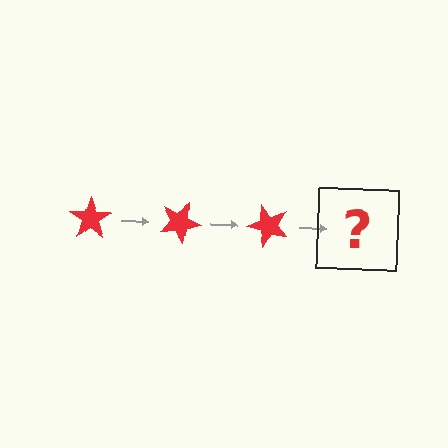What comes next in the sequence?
The next element should be a red star rotated 75 degrees.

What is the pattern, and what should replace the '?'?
The pattern is that the star rotates 25 degrees each step. The '?' should be a red star rotated 75 degrees.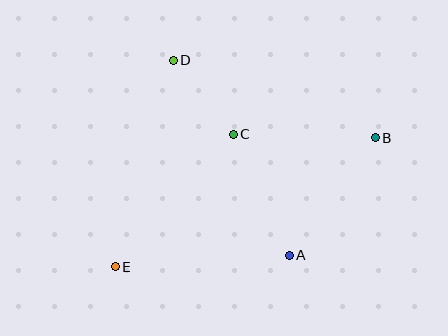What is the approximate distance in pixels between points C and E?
The distance between C and E is approximately 177 pixels.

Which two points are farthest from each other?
Points B and E are farthest from each other.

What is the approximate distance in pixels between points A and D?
The distance between A and D is approximately 227 pixels.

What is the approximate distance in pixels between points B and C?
The distance between B and C is approximately 142 pixels.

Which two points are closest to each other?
Points C and D are closest to each other.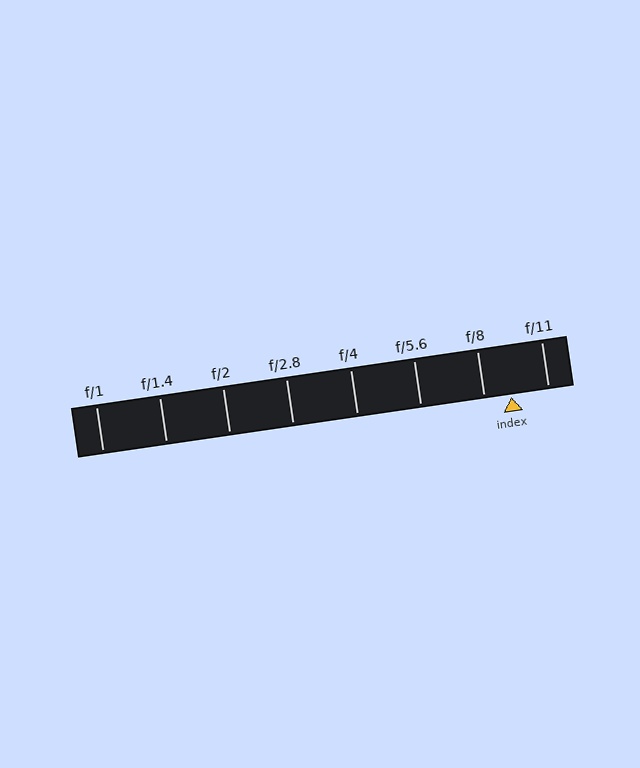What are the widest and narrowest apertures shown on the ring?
The widest aperture shown is f/1 and the narrowest is f/11.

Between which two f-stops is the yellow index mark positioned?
The index mark is between f/8 and f/11.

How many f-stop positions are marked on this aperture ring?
There are 8 f-stop positions marked.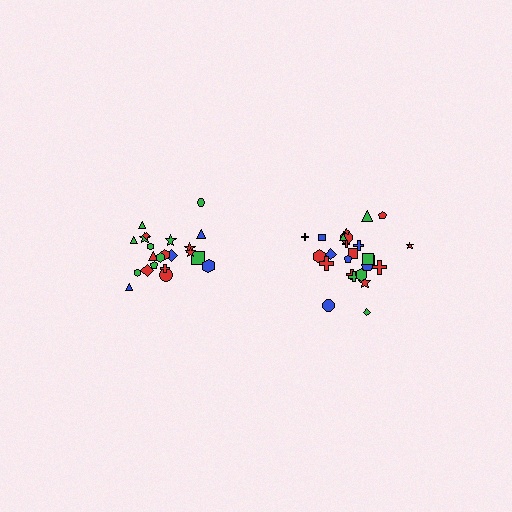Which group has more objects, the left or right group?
The right group.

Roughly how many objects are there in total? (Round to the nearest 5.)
Roughly 45 objects in total.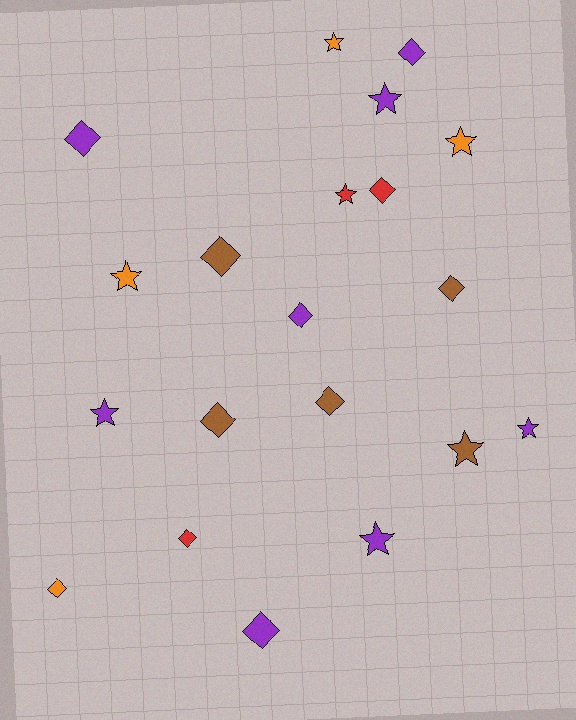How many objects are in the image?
There are 20 objects.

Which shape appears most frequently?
Diamond, with 11 objects.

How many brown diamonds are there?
There are 4 brown diamonds.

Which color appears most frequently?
Purple, with 8 objects.